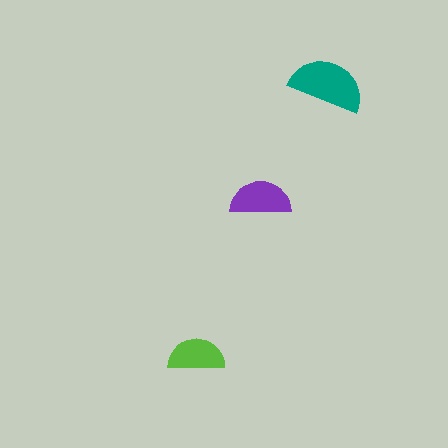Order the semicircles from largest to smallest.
the teal one, the purple one, the lime one.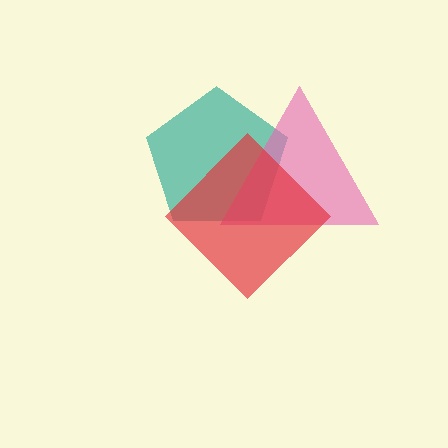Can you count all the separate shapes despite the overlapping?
Yes, there are 3 separate shapes.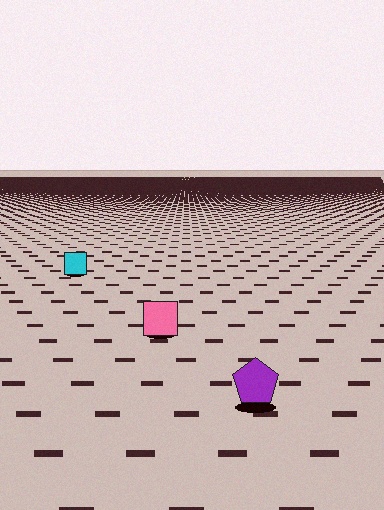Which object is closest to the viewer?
The purple pentagon is closest. The texture marks near it are larger and more spread out.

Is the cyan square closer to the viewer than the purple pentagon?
No. The purple pentagon is closer — you can tell from the texture gradient: the ground texture is coarser near it.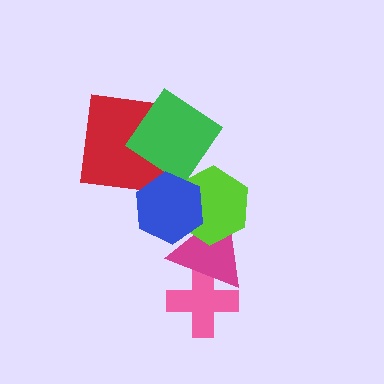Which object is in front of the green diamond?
The blue hexagon is in front of the green diamond.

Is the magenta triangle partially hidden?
Yes, it is partially covered by another shape.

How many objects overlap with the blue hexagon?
3 objects overlap with the blue hexagon.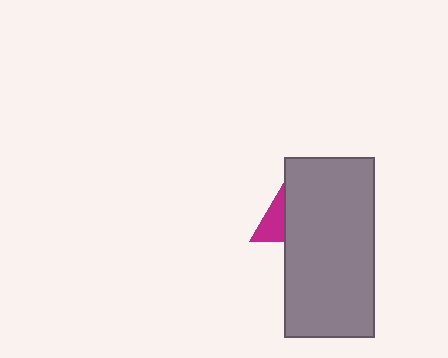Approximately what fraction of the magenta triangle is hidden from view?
Roughly 70% of the magenta triangle is hidden behind the gray rectangle.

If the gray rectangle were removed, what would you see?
You would see the complete magenta triangle.